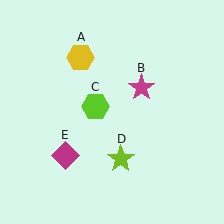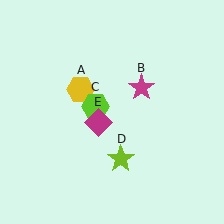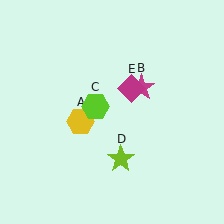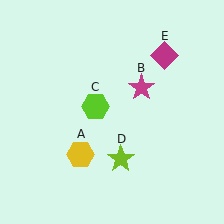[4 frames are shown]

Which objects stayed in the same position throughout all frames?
Magenta star (object B) and lime hexagon (object C) and lime star (object D) remained stationary.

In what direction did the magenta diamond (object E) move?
The magenta diamond (object E) moved up and to the right.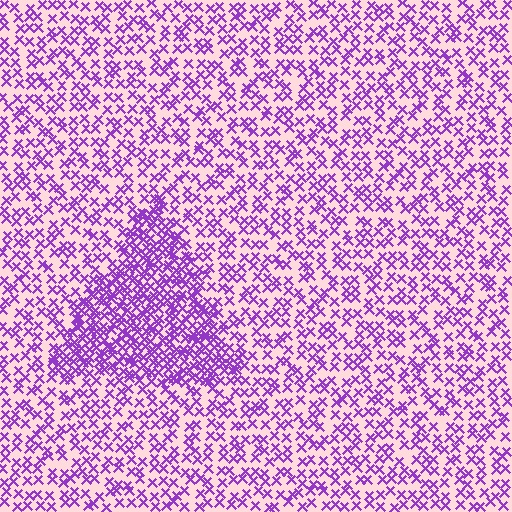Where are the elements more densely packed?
The elements are more densely packed inside the triangle boundary.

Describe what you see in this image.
The image contains small purple elements arranged at two different densities. A triangle-shaped region is visible where the elements are more densely packed than the surrounding area.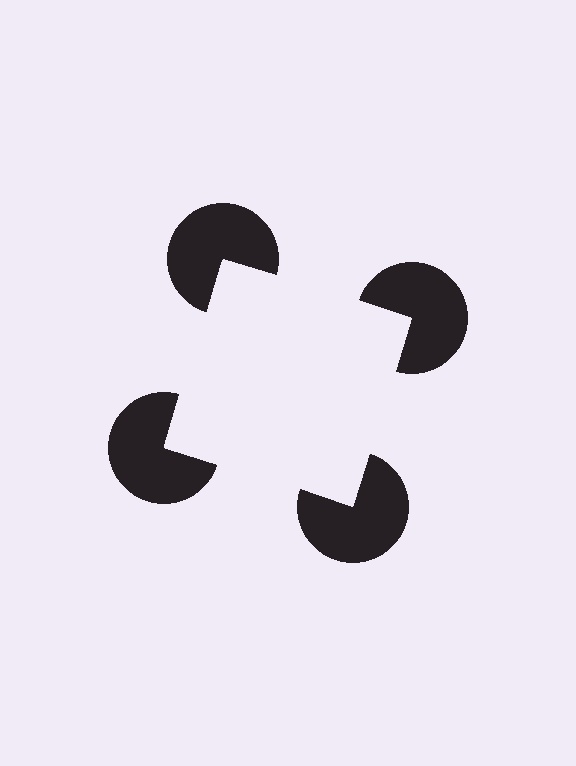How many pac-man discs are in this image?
There are 4 — one at each vertex of the illusory square.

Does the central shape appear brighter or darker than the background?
It typically appears slightly brighter than the background, even though no actual brightness change is drawn.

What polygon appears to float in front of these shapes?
An illusory square — its edges are inferred from the aligned wedge cuts in the pac-man discs, not physically drawn.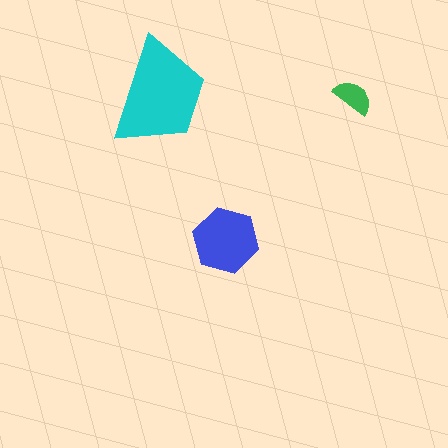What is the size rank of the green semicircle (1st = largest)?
3rd.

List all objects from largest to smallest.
The cyan trapezoid, the blue hexagon, the green semicircle.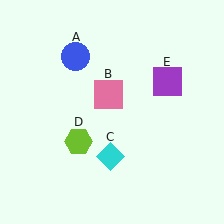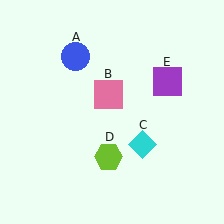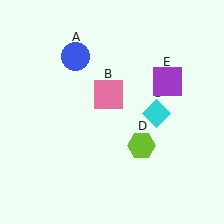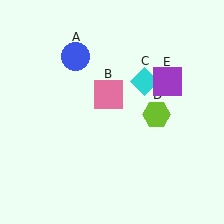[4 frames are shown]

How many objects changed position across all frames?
2 objects changed position: cyan diamond (object C), lime hexagon (object D).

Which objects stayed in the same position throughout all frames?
Blue circle (object A) and pink square (object B) and purple square (object E) remained stationary.